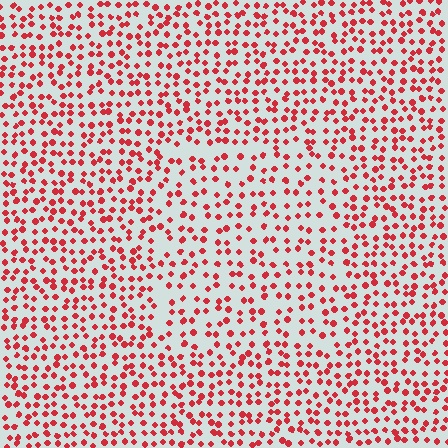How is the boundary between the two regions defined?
The boundary is defined by a change in element density (approximately 1.4x ratio). All elements are the same color, size, and shape.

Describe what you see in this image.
The image contains small red elements arranged at two different densities. A rectangle-shaped region is visible where the elements are less densely packed than the surrounding area.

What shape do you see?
I see a rectangle.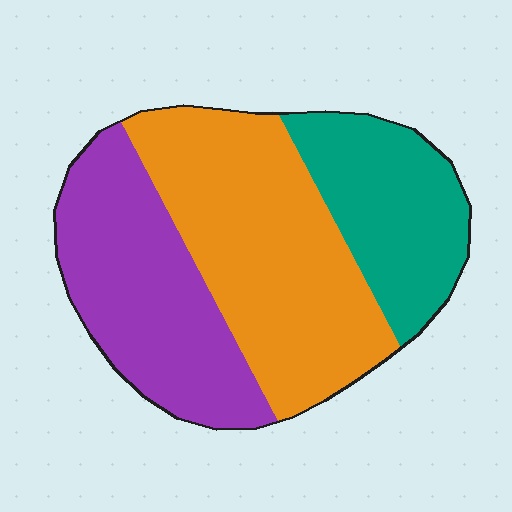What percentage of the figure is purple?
Purple covers roughly 35% of the figure.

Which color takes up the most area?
Orange, at roughly 45%.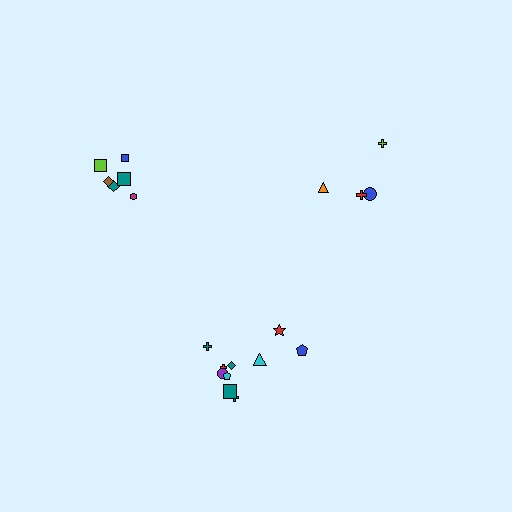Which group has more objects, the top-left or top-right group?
The top-left group.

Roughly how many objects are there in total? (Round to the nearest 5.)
Roughly 20 objects in total.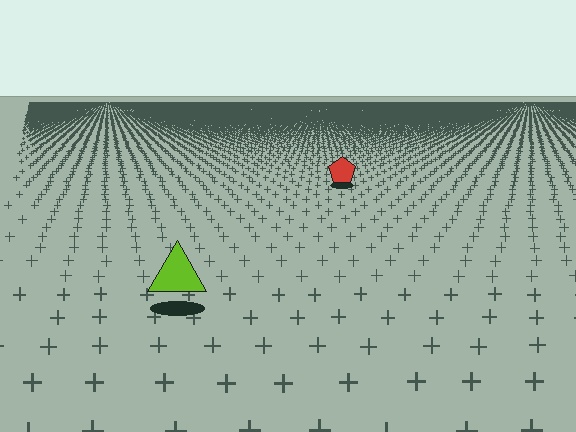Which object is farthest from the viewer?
The red pentagon is farthest from the viewer. It appears smaller and the ground texture around it is denser.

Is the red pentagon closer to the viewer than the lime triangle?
No. The lime triangle is closer — you can tell from the texture gradient: the ground texture is coarser near it.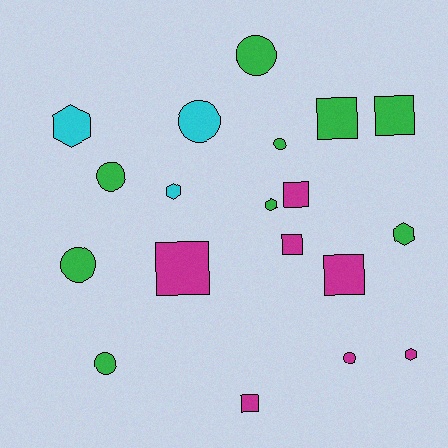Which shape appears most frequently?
Square, with 7 objects.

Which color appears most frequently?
Green, with 9 objects.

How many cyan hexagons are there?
There are 2 cyan hexagons.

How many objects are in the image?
There are 19 objects.